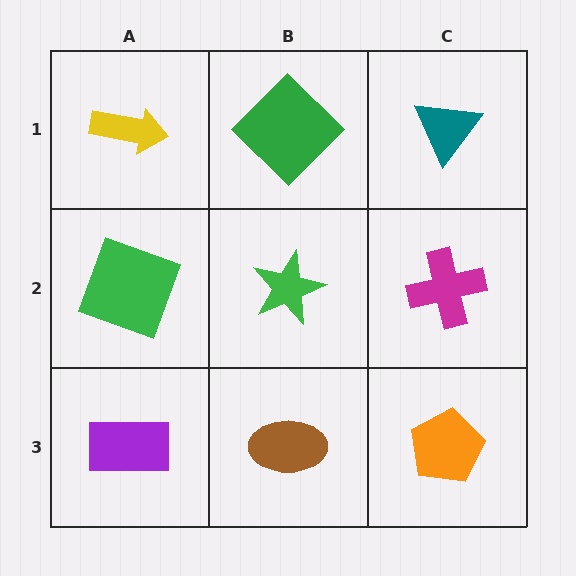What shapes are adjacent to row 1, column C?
A magenta cross (row 2, column C), a green diamond (row 1, column B).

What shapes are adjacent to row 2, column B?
A green diamond (row 1, column B), a brown ellipse (row 3, column B), a green square (row 2, column A), a magenta cross (row 2, column C).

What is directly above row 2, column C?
A teal triangle.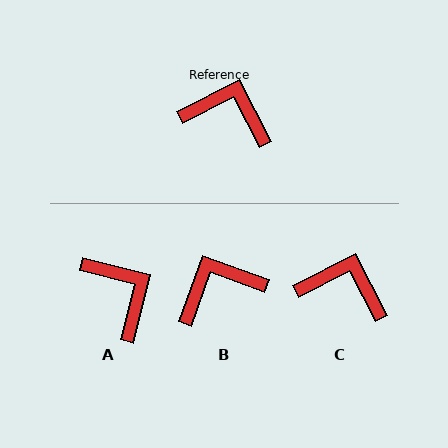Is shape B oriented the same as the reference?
No, it is off by about 43 degrees.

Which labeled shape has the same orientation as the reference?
C.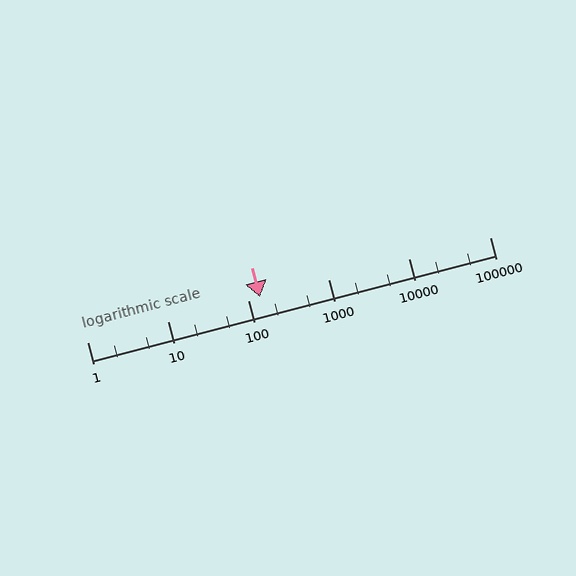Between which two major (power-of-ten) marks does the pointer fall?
The pointer is between 100 and 1000.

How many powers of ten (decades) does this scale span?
The scale spans 5 decades, from 1 to 100000.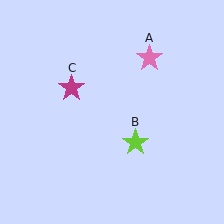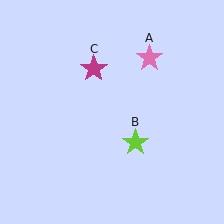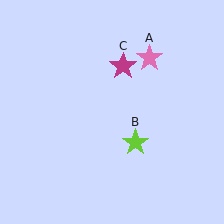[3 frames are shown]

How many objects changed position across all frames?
1 object changed position: magenta star (object C).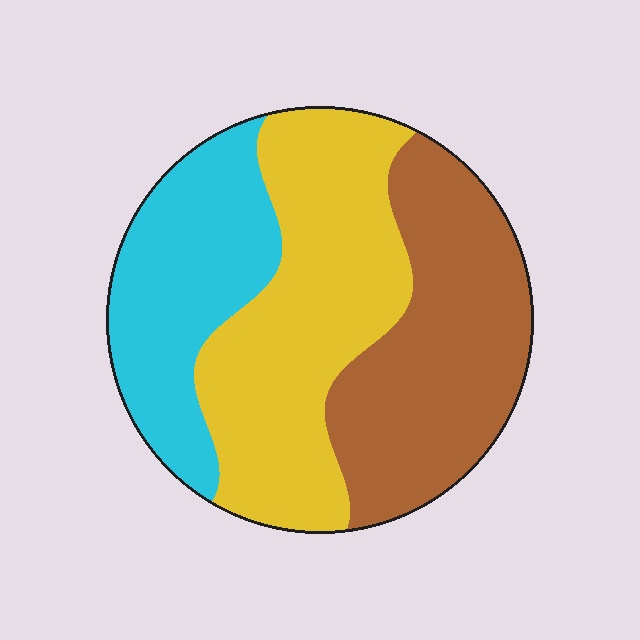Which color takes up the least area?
Cyan, at roughly 25%.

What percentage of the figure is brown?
Brown covers 34% of the figure.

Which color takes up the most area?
Yellow, at roughly 40%.